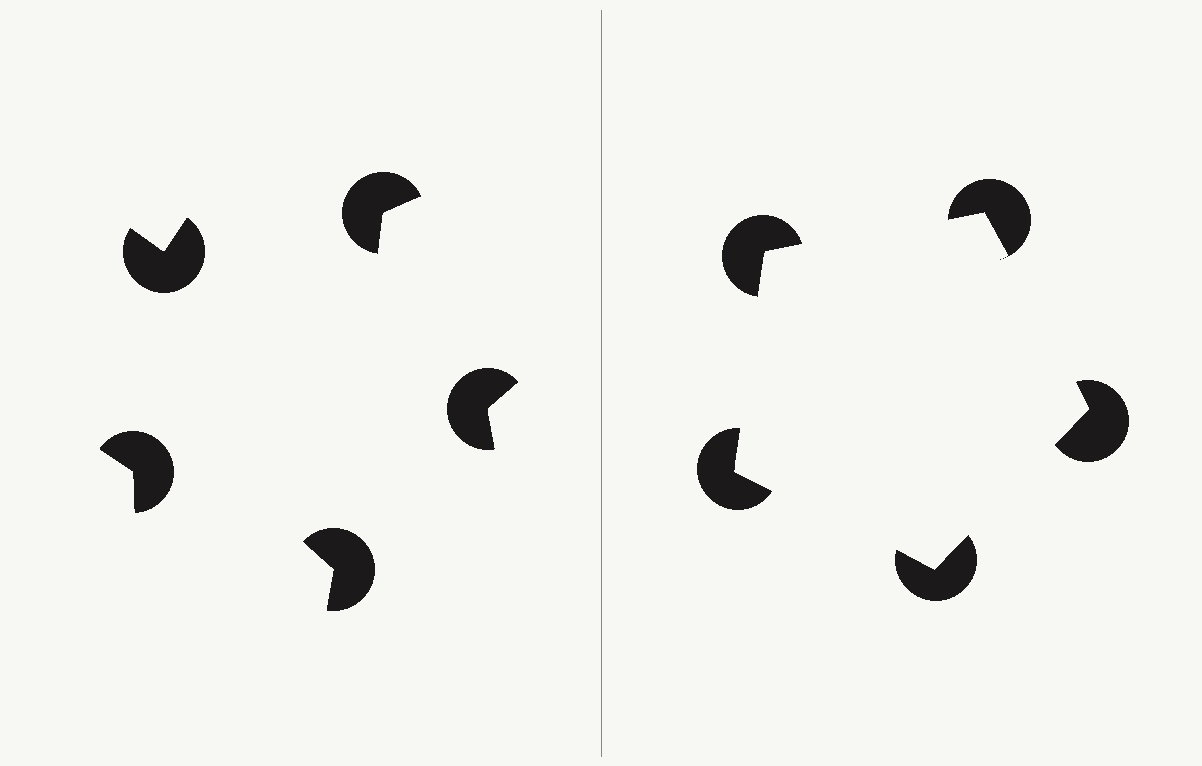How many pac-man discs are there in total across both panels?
10 — 5 on each side.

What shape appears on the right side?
An illusory pentagon.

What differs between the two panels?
The pac-man discs are positioned identically on both sides; only the wedge orientations differ. On the right they align to a pentagon; on the left they are misaligned.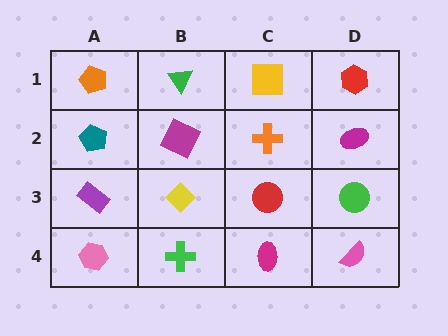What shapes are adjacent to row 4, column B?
A yellow diamond (row 3, column B), a pink hexagon (row 4, column A), a magenta ellipse (row 4, column C).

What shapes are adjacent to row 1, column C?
An orange cross (row 2, column C), a green triangle (row 1, column B), a red hexagon (row 1, column D).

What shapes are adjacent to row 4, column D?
A green circle (row 3, column D), a magenta ellipse (row 4, column C).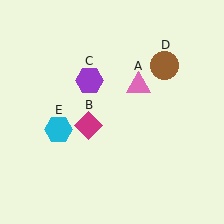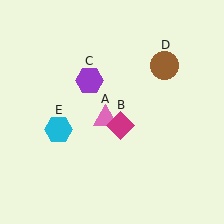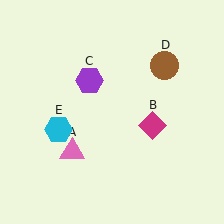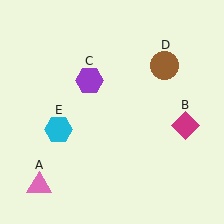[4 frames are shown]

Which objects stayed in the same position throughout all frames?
Purple hexagon (object C) and brown circle (object D) and cyan hexagon (object E) remained stationary.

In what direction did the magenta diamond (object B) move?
The magenta diamond (object B) moved right.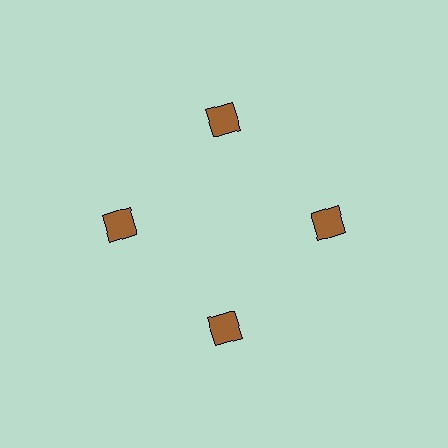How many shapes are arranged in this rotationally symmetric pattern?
There are 4 shapes, arranged in 4 groups of 1.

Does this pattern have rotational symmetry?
Yes, this pattern has 4-fold rotational symmetry. It looks the same after rotating 90 degrees around the center.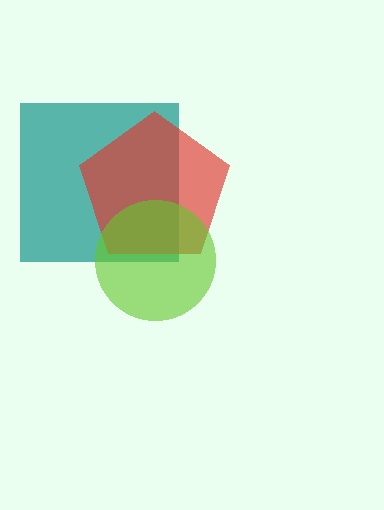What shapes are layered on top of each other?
The layered shapes are: a teal square, a red pentagon, a lime circle.